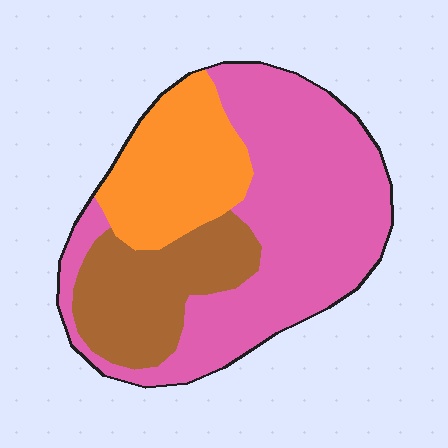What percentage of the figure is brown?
Brown covers 22% of the figure.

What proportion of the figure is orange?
Orange takes up about one quarter (1/4) of the figure.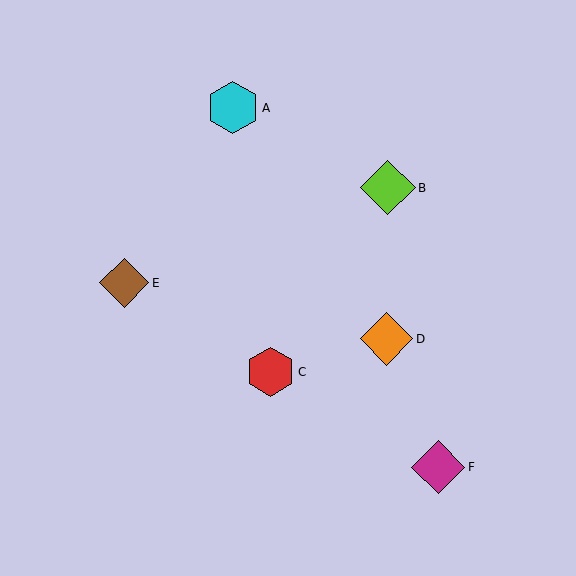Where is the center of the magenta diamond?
The center of the magenta diamond is at (438, 467).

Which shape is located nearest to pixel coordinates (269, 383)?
The red hexagon (labeled C) at (271, 372) is nearest to that location.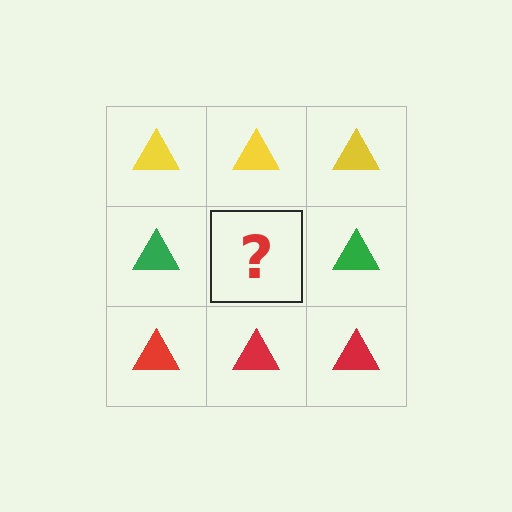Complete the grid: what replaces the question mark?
The question mark should be replaced with a green triangle.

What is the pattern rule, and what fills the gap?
The rule is that each row has a consistent color. The gap should be filled with a green triangle.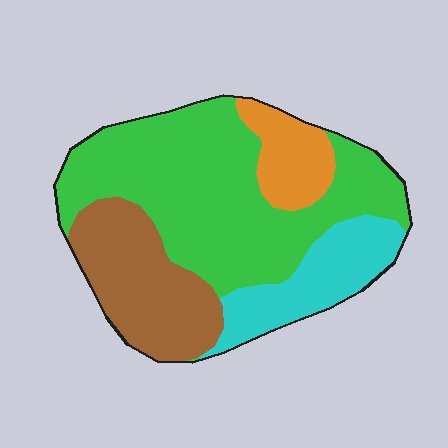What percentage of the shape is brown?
Brown covers around 25% of the shape.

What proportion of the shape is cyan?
Cyan covers 16% of the shape.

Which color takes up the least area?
Orange, at roughly 10%.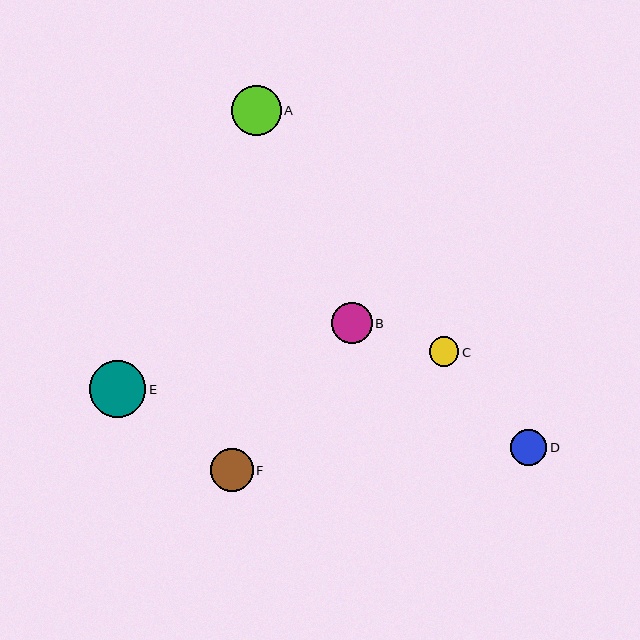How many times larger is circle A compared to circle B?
Circle A is approximately 1.2 times the size of circle B.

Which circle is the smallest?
Circle C is the smallest with a size of approximately 29 pixels.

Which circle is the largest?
Circle E is the largest with a size of approximately 56 pixels.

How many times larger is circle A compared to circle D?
Circle A is approximately 1.4 times the size of circle D.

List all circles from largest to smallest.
From largest to smallest: E, A, F, B, D, C.